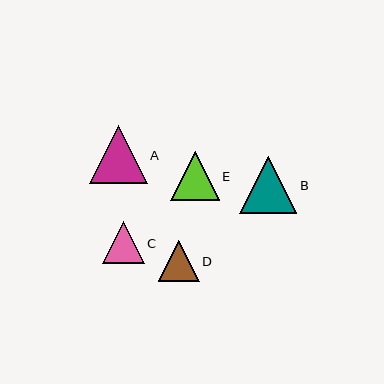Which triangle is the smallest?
Triangle D is the smallest with a size of approximately 41 pixels.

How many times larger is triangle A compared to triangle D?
Triangle A is approximately 1.4 times the size of triangle D.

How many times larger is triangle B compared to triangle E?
Triangle B is approximately 1.2 times the size of triangle E.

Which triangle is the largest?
Triangle A is the largest with a size of approximately 57 pixels.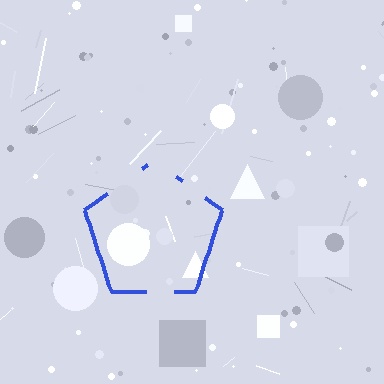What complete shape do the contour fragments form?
The contour fragments form a pentagon.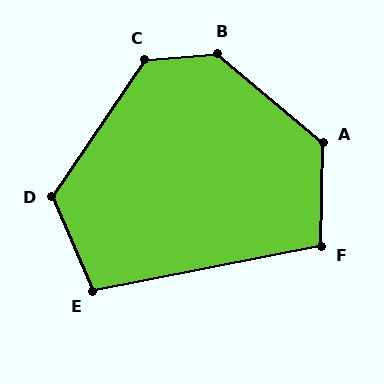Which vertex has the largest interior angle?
B, at approximately 135 degrees.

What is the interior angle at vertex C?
Approximately 129 degrees (obtuse).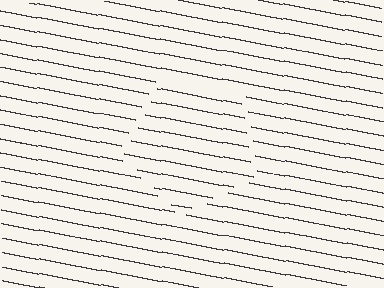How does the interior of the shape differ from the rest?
The interior of the shape contains the same grating, shifted by half a period — the contour is defined by the phase discontinuity where line-ends from the inner and outer gratings abut.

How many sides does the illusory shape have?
5 sides — the line-ends trace a pentagon.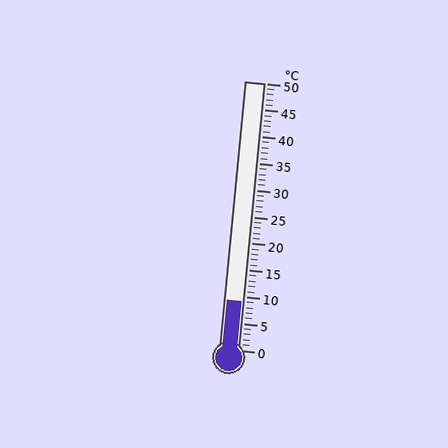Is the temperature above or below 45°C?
The temperature is below 45°C.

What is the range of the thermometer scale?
The thermometer scale ranges from 0°C to 50°C.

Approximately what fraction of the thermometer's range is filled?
The thermometer is filled to approximately 20% of its range.